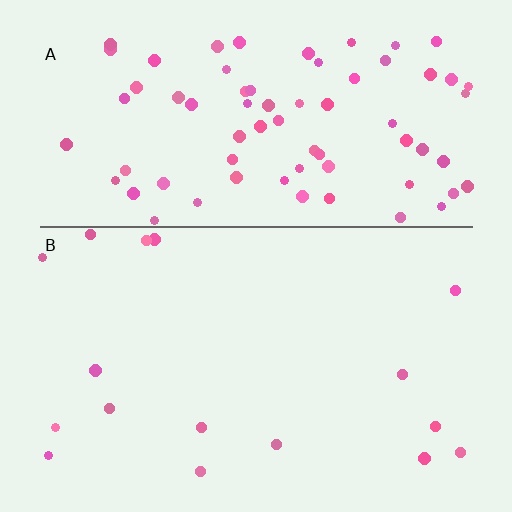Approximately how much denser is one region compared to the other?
Approximately 4.6× — region A over region B.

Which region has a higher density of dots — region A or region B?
A (the top).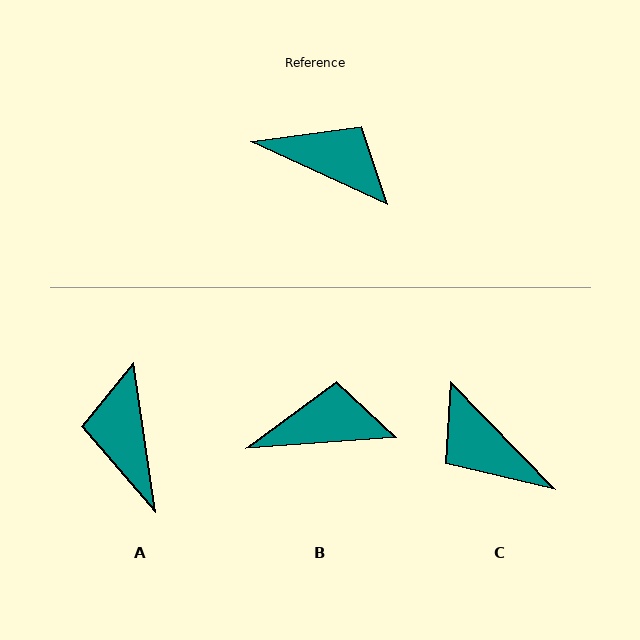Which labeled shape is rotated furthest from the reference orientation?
C, about 159 degrees away.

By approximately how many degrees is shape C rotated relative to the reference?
Approximately 159 degrees counter-clockwise.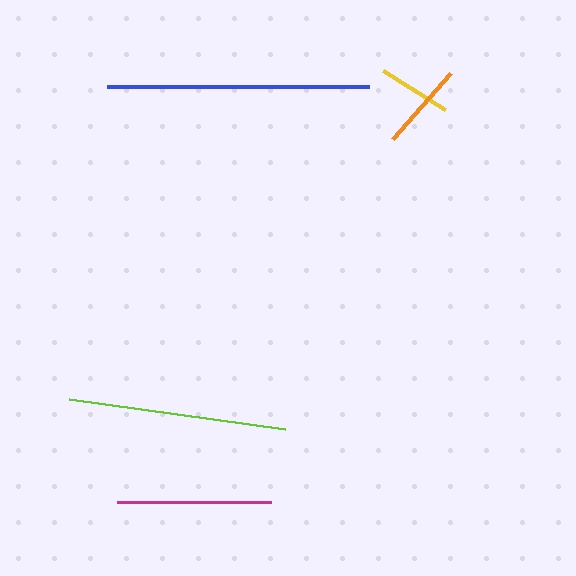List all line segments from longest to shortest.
From longest to shortest: blue, lime, magenta, orange, yellow.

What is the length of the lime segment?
The lime segment is approximately 218 pixels long.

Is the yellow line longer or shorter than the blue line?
The blue line is longer than the yellow line.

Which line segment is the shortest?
The yellow line is the shortest at approximately 73 pixels.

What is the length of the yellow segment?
The yellow segment is approximately 73 pixels long.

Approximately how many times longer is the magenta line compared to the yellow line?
The magenta line is approximately 2.1 times the length of the yellow line.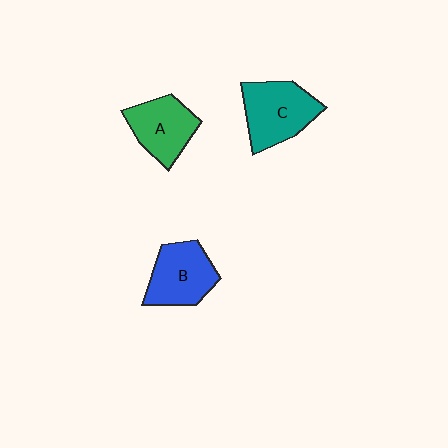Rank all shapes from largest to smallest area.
From largest to smallest: C (teal), B (blue), A (green).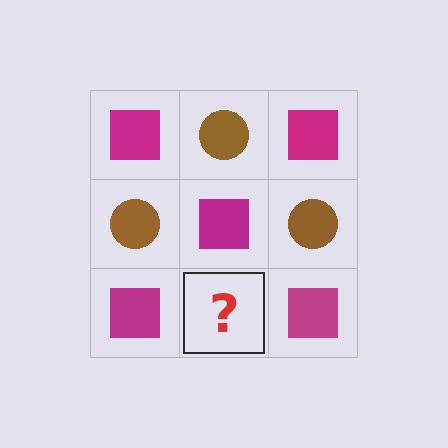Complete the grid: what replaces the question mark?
The question mark should be replaced with a brown circle.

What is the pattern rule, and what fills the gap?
The rule is that it alternates magenta square and brown circle in a checkerboard pattern. The gap should be filled with a brown circle.